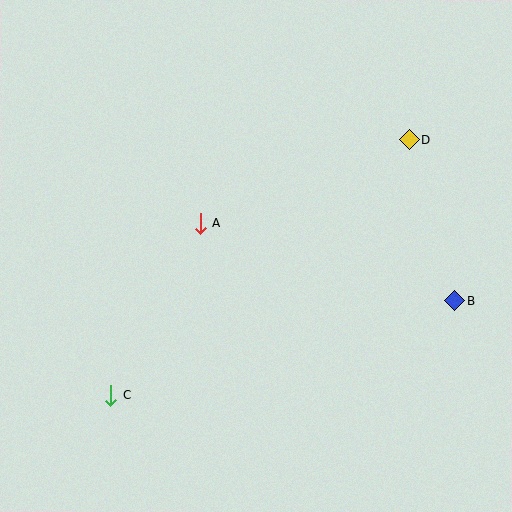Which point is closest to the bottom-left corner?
Point C is closest to the bottom-left corner.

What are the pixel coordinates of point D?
Point D is at (409, 140).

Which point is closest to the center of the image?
Point A at (200, 223) is closest to the center.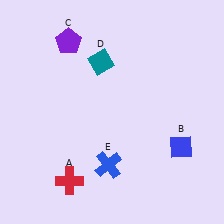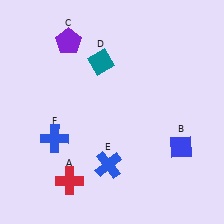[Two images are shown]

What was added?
A blue cross (F) was added in Image 2.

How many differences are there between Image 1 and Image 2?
There is 1 difference between the two images.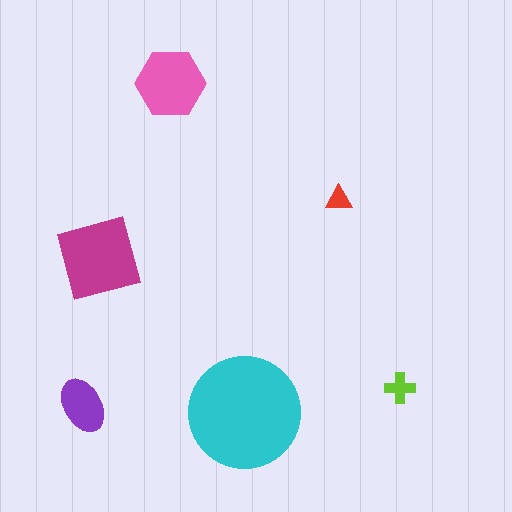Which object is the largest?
The cyan circle.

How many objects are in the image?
There are 6 objects in the image.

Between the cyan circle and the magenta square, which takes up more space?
The cyan circle.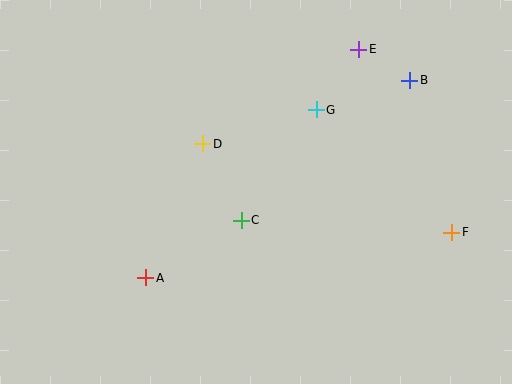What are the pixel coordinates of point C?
Point C is at (241, 220).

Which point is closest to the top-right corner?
Point B is closest to the top-right corner.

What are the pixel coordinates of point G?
Point G is at (316, 110).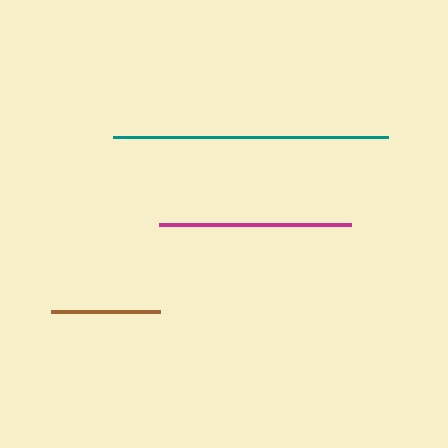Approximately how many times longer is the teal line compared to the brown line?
The teal line is approximately 2.5 times the length of the brown line.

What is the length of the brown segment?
The brown segment is approximately 108 pixels long.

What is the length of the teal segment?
The teal segment is approximately 275 pixels long.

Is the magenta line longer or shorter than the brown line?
The magenta line is longer than the brown line.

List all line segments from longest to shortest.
From longest to shortest: teal, magenta, brown.